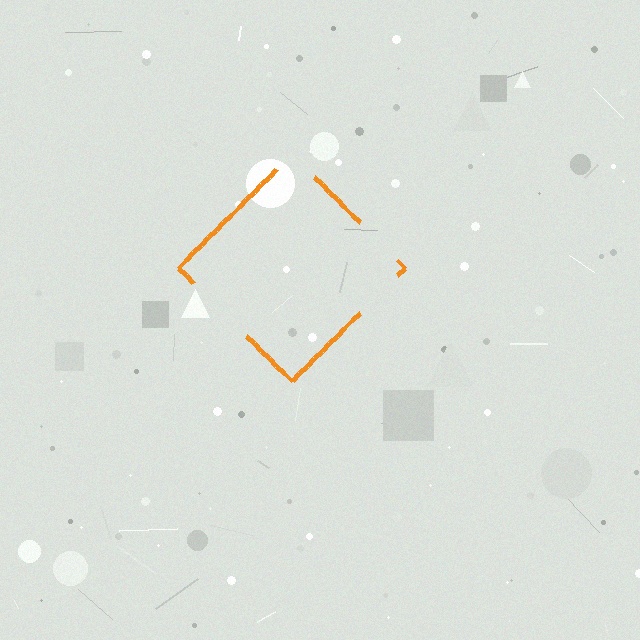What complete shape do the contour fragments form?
The contour fragments form a diamond.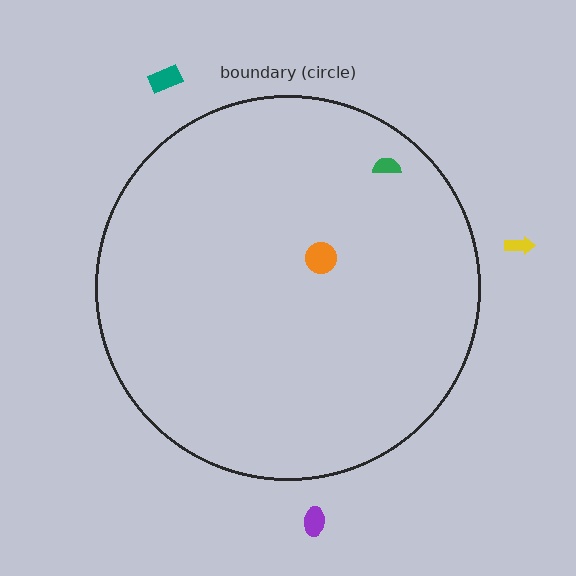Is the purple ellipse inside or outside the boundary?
Outside.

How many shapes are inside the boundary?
2 inside, 3 outside.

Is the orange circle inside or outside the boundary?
Inside.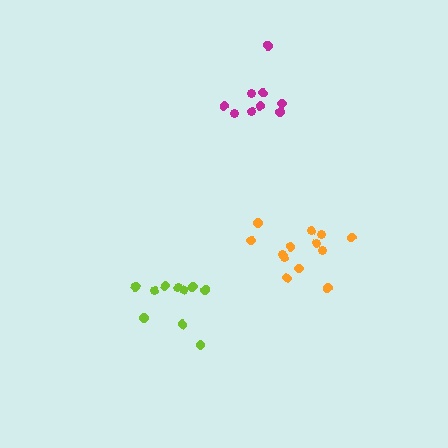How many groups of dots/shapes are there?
There are 3 groups.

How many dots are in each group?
Group 1: 9 dots, Group 2: 10 dots, Group 3: 13 dots (32 total).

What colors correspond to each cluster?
The clusters are colored: magenta, lime, orange.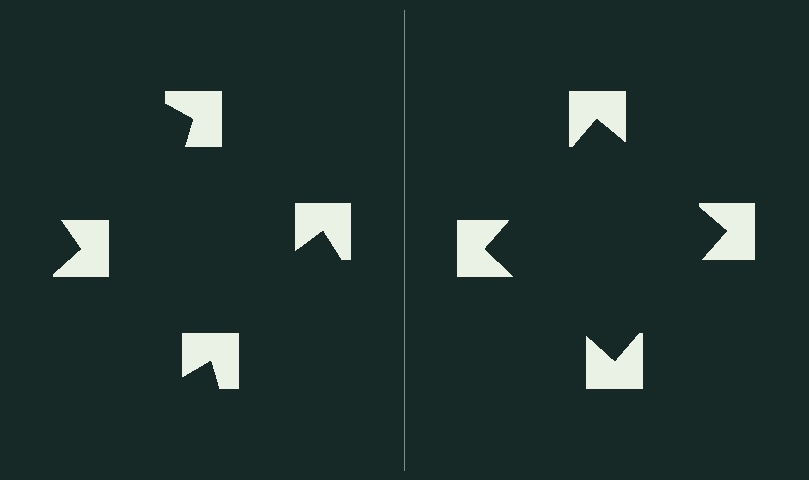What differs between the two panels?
The notched squares are positioned identically on both sides; only the wedge orientations differ. On the right they align to a square; on the left they are misaligned.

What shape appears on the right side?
An illusory square.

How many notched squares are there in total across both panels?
8 — 4 on each side.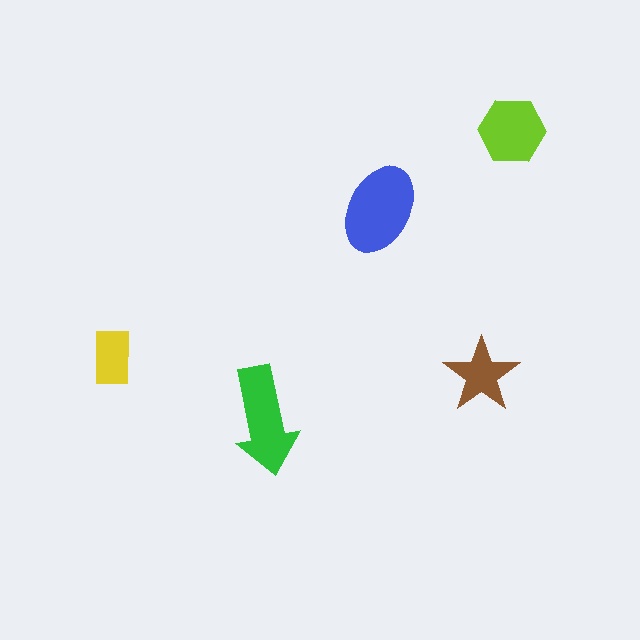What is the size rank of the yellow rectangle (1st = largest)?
5th.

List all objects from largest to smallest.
The blue ellipse, the green arrow, the lime hexagon, the brown star, the yellow rectangle.